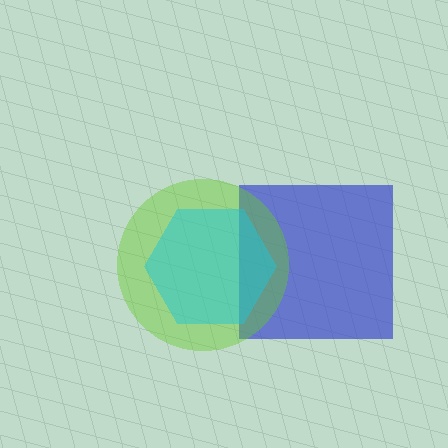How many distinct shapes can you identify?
There are 3 distinct shapes: a blue square, a lime circle, a cyan hexagon.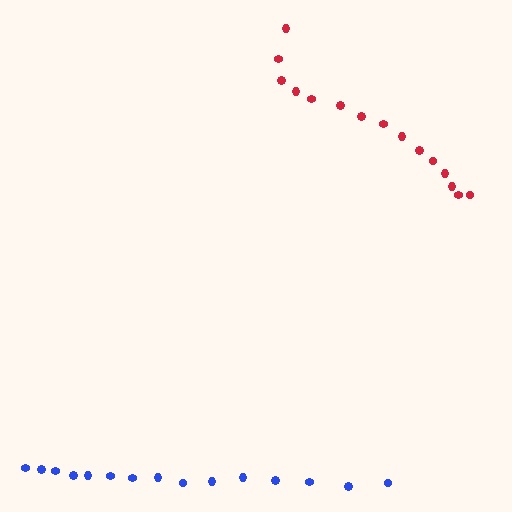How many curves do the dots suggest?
There are 2 distinct paths.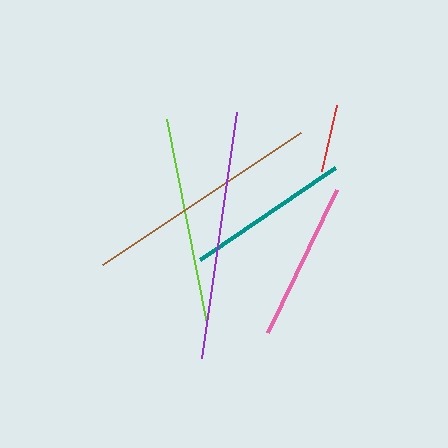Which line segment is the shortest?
The red line is the shortest at approximately 67 pixels.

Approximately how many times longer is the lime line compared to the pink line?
The lime line is approximately 1.3 times the length of the pink line.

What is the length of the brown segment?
The brown segment is approximately 238 pixels long.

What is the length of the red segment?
The red segment is approximately 67 pixels long.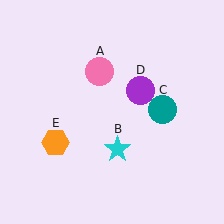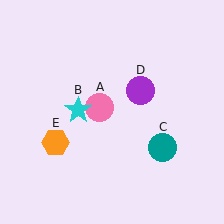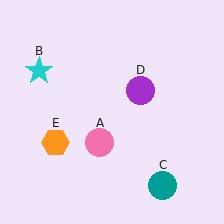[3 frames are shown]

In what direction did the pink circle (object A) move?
The pink circle (object A) moved down.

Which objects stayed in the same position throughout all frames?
Purple circle (object D) and orange hexagon (object E) remained stationary.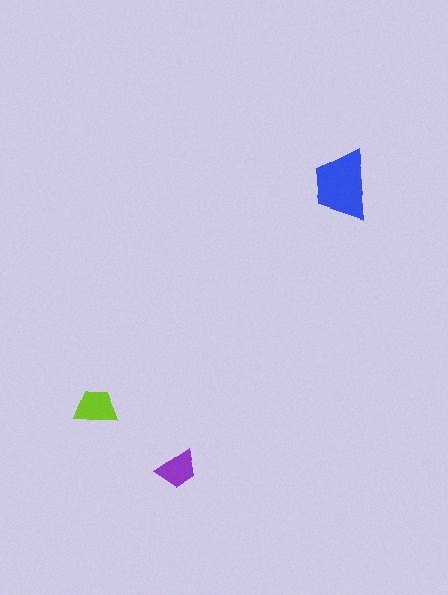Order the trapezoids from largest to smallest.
the blue one, the lime one, the purple one.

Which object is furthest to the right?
The blue trapezoid is rightmost.